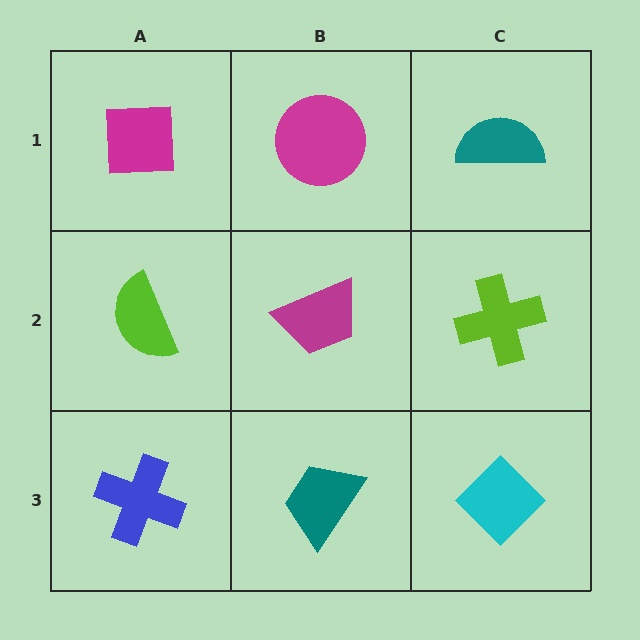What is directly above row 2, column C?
A teal semicircle.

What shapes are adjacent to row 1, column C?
A lime cross (row 2, column C), a magenta circle (row 1, column B).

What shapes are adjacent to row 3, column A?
A lime semicircle (row 2, column A), a teal trapezoid (row 3, column B).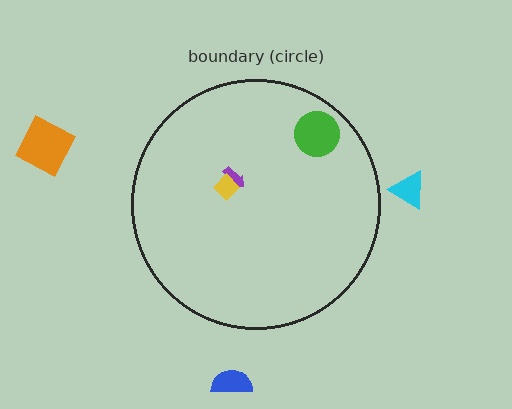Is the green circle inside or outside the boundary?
Inside.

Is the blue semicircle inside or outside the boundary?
Outside.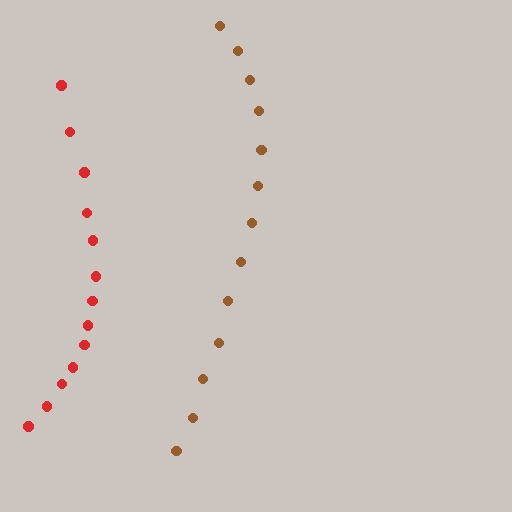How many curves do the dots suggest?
There are 2 distinct paths.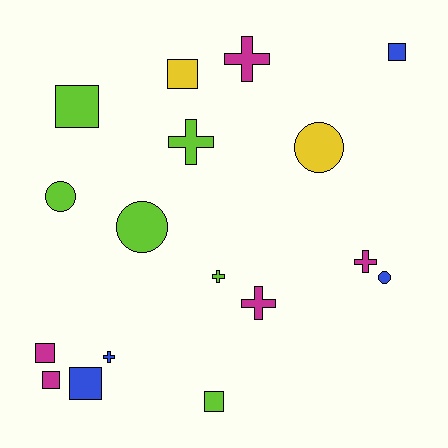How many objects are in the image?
There are 17 objects.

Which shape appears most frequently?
Square, with 7 objects.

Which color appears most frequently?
Lime, with 6 objects.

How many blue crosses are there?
There is 1 blue cross.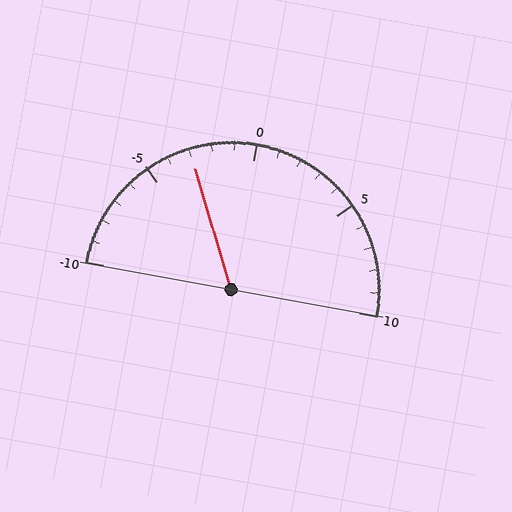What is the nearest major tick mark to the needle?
The nearest major tick mark is -5.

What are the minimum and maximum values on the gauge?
The gauge ranges from -10 to 10.